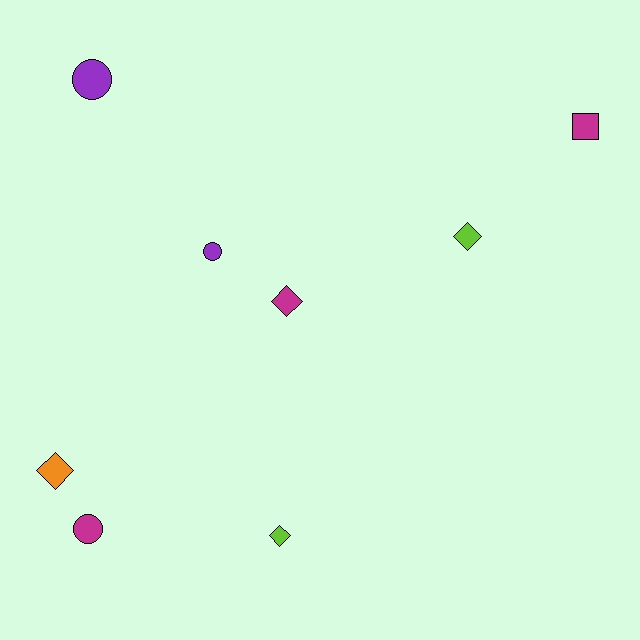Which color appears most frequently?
Magenta, with 3 objects.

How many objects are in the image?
There are 8 objects.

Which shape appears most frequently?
Diamond, with 4 objects.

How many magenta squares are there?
There is 1 magenta square.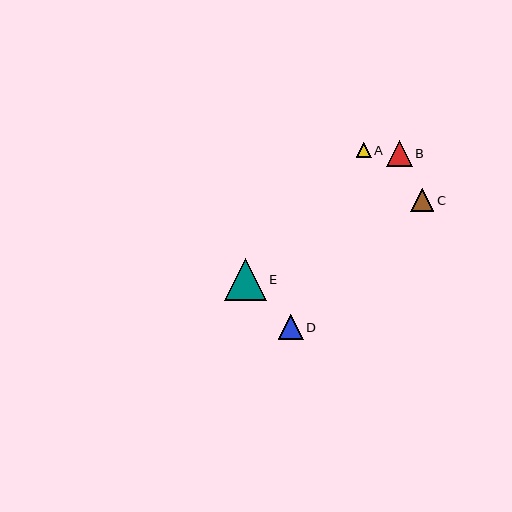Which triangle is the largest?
Triangle E is the largest with a size of approximately 42 pixels.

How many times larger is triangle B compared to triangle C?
Triangle B is approximately 1.1 times the size of triangle C.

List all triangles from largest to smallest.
From largest to smallest: E, B, D, C, A.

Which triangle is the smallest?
Triangle A is the smallest with a size of approximately 15 pixels.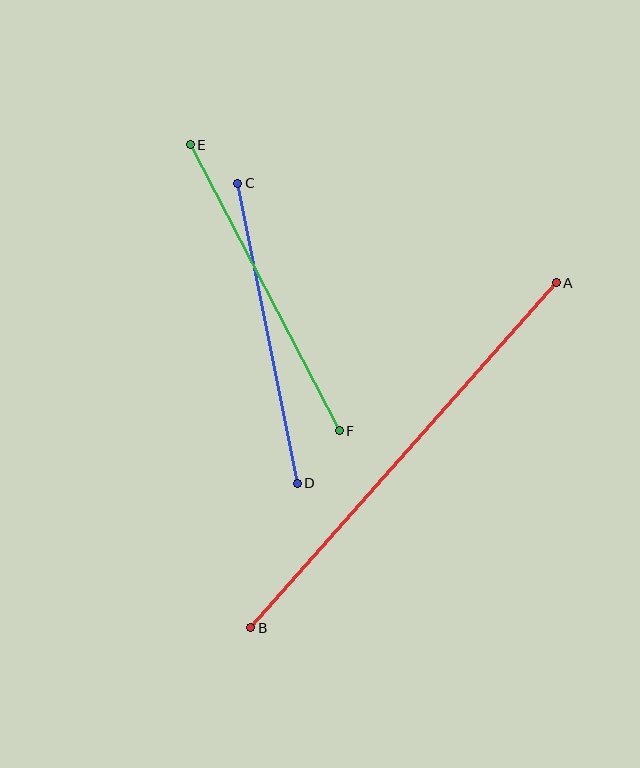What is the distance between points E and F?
The distance is approximately 322 pixels.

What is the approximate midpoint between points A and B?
The midpoint is at approximately (403, 455) pixels.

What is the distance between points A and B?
The distance is approximately 461 pixels.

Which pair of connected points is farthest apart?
Points A and B are farthest apart.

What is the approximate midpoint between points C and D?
The midpoint is at approximately (267, 333) pixels.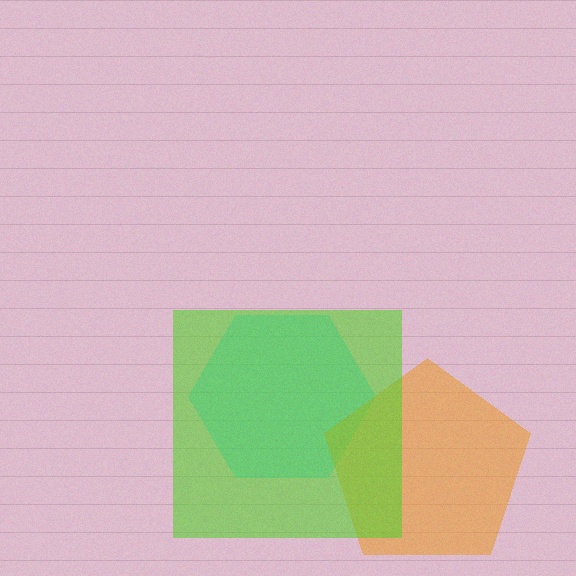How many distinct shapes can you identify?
There are 3 distinct shapes: a cyan hexagon, an orange pentagon, a lime square.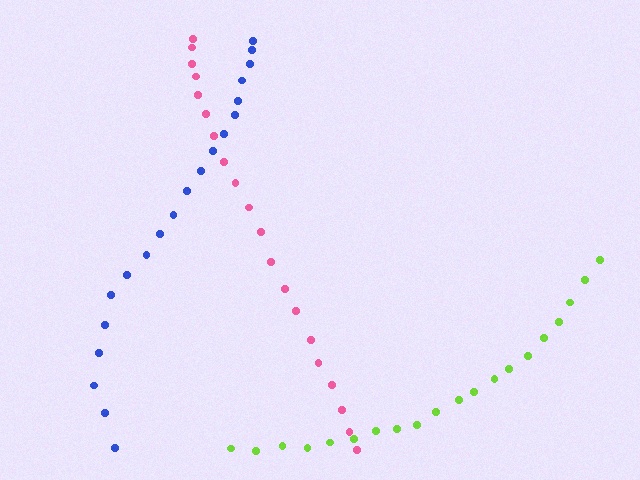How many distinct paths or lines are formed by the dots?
There are 3 distinct paths.